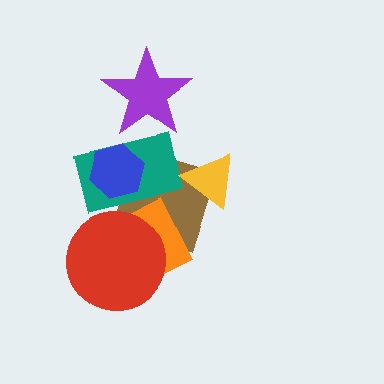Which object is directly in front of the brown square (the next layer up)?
The orange rectangle is directly in front of the brown square.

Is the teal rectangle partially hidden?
Yes, it is partially covered by another shape.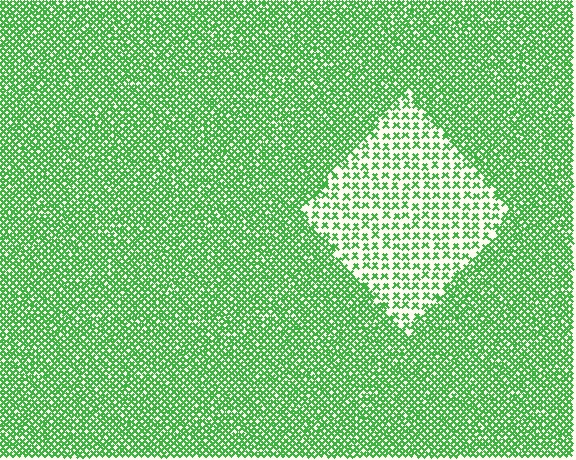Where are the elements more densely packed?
The elements are more densely packed outside the diamond boundary.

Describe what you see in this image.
The image contains small green elements arranged at two different densities. A diamond-shaped region is visible where the elements are less densely packed than the surrounding area.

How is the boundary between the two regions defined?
The boundary is defined by a change in element density (approximately 2.4x ratio). All elements are the same color, size, and shape.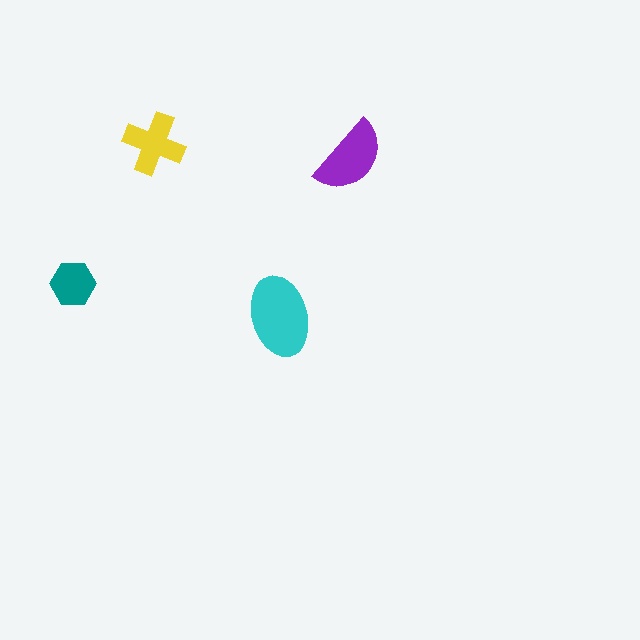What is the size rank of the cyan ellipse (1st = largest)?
1st.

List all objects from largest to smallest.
The cyan ellipse, the purple semicircle, the yellow cross, the teal hexagon.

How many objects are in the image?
There are 4 objects in the image.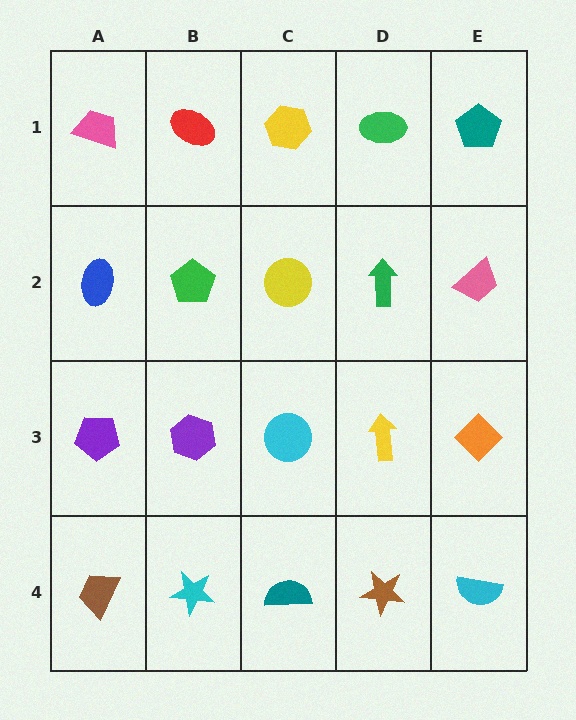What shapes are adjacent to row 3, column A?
A blue ellipse (row 2, column A), a brown trapezoid (row 4, column A), a purple hexagon (row 3, column B).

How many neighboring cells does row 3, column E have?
3.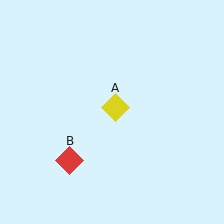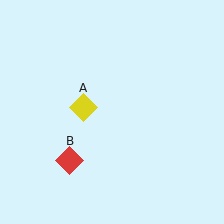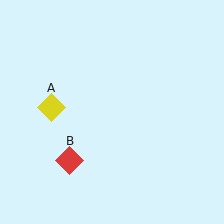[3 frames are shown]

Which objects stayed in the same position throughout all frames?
Red diamond (object B) remained stationary.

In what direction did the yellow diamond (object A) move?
The yellow diamond (object A) moved left.